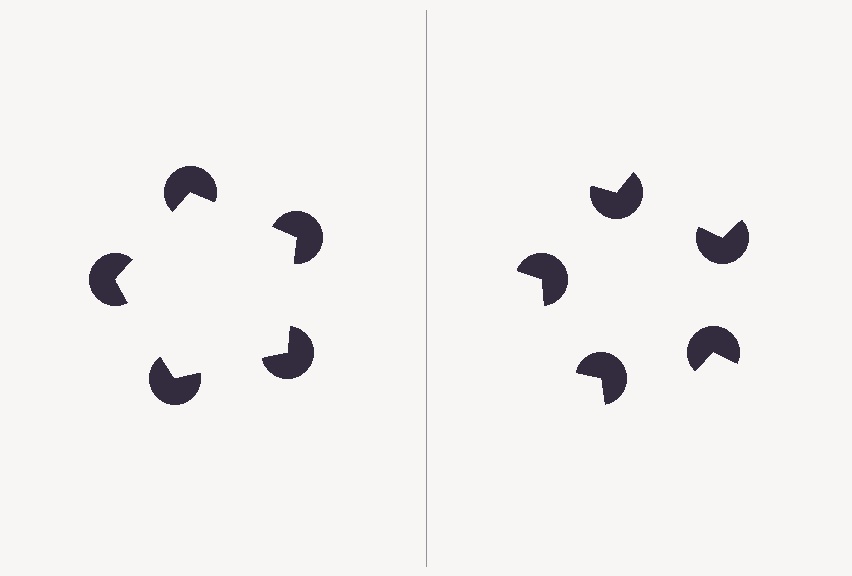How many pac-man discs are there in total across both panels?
10 — 5 on each side.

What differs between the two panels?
The pac-man discs are positioned identically on both sides; only the wedge orientations differ. On the left they align to a pentagon; on the right they are misaligned.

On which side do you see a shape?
An illusory pentagon appears on the left side. On the right side the wedge cuts are rotated, so no coherent shape forms.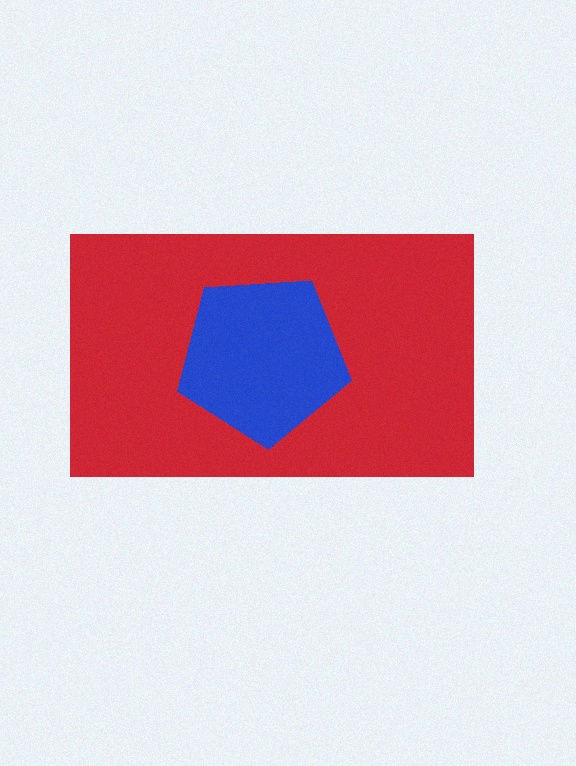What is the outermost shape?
The red rectangle.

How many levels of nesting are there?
2.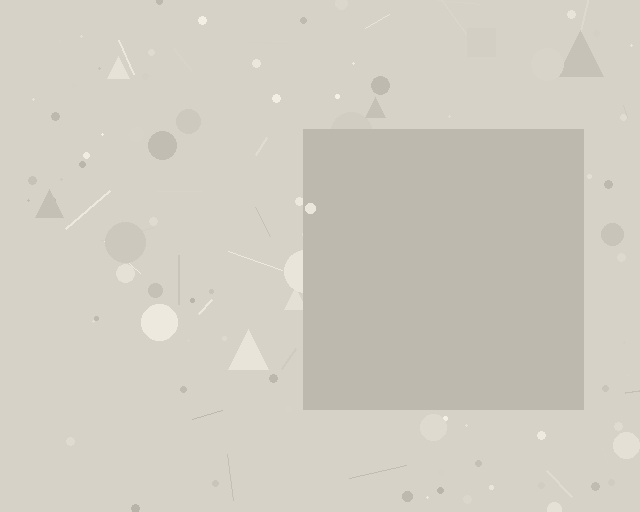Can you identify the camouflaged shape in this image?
The camouflaged shape is a square.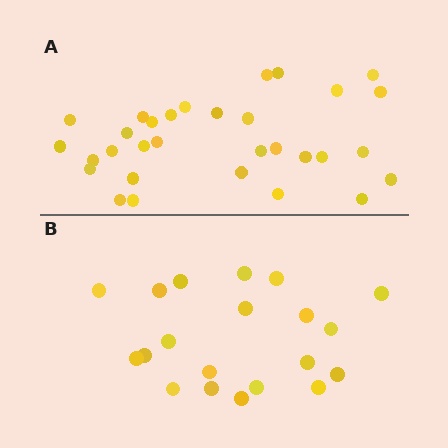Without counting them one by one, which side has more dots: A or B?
Region A (the top region) has more dots.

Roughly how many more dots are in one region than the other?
Region A has roughly 12 or so more dots than region B.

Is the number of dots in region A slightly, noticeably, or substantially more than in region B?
Region A has substantially more. The ratio is roughly 1.6 to 1.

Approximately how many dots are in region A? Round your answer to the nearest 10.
About 30 dots. (The exact count is 31, which rounds to 30.)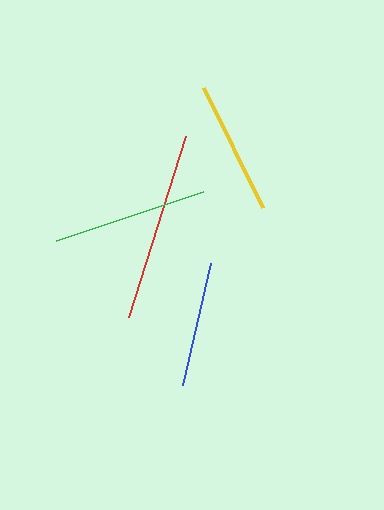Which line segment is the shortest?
The blue line is the shortest at approximately 126 pixels.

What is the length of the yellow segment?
The yellow segment is approximately 133 pixels long.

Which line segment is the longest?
The red line is the longest at approximately 190 pixels.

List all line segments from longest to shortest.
From longest to shortest: red, green, yellow, blue.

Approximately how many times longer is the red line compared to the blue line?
The red line is approximately 1.5 times the length of the blue line.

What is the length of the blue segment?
The blue segment is approximately 126 pixels long.